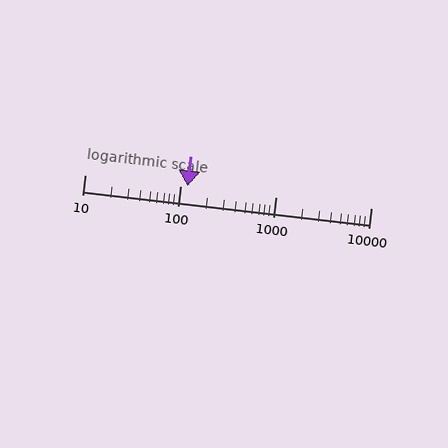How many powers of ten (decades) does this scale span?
The scale spans 3 decades, from 10 to 10000.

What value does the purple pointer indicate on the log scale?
The pointer indicates approximately 120.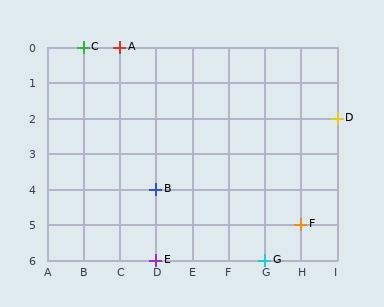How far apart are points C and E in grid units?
Points C and E are 2 columns and 6 rows apart (about 6.3 grid units diagonally).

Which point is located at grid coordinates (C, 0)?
Point A is at (C, 0).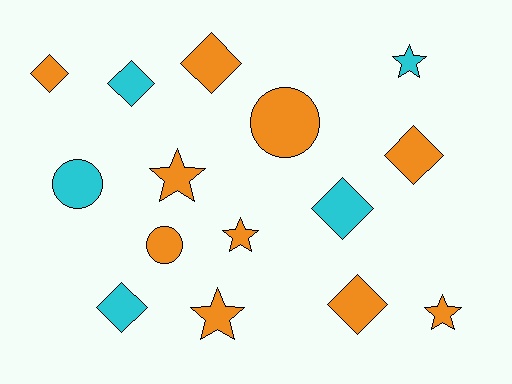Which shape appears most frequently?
Diamond, with 7 objects.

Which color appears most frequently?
Orange, with 10 objects.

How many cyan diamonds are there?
There are 3 cyan diamonds.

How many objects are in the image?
There are 15 objects.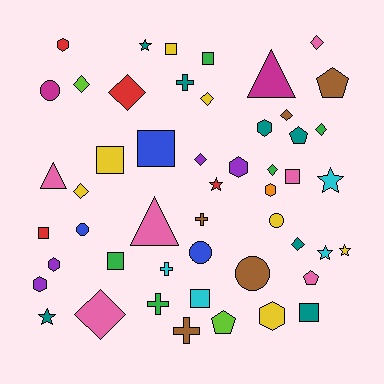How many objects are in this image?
There are 50 objects.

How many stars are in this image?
There are 6 stars.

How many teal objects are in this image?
There are 7 teal objects.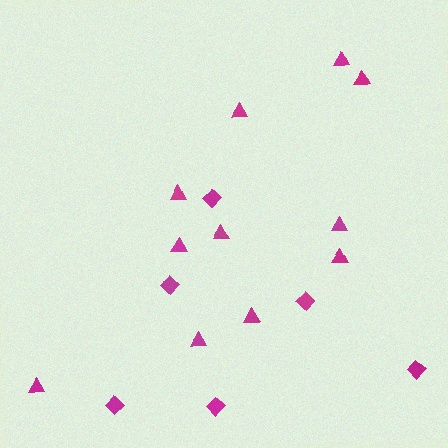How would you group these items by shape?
There are 2 groups: one group of triangles (11) and one group of diamonds (6).